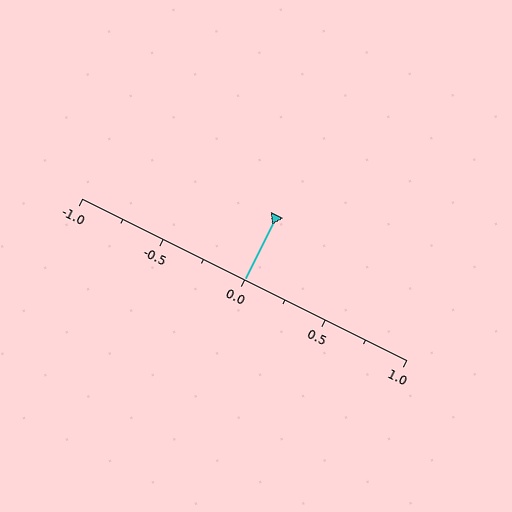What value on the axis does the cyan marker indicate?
The marker indicates approximately 0.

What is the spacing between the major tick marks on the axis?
The major ticks are spaced 0.5 apart.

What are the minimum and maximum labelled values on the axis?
The axis runs from -1.0 to 1.0.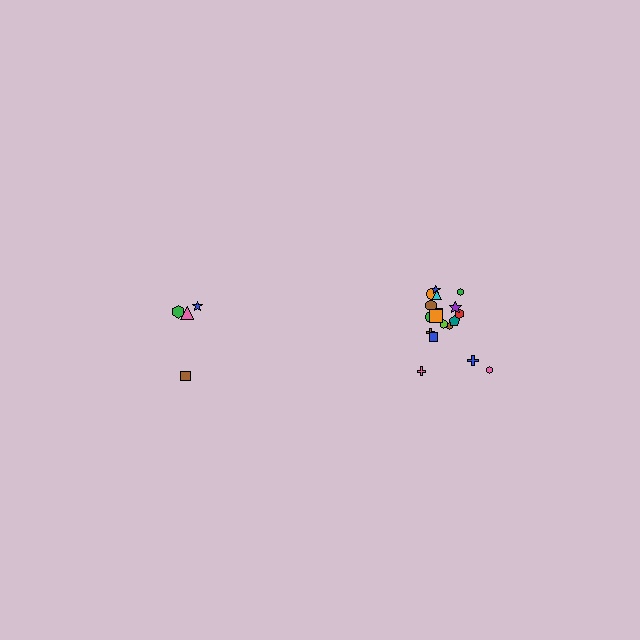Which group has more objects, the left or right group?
The right group.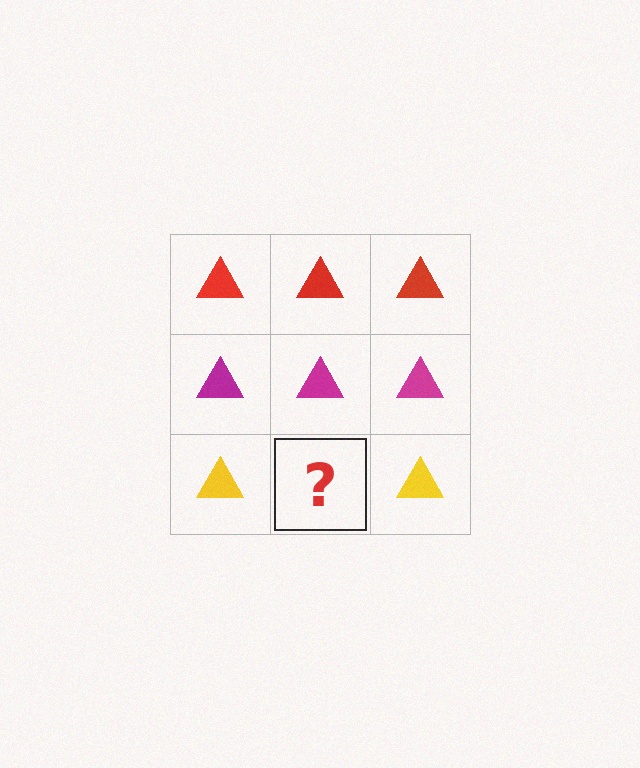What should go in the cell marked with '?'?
The missing cell should contain a yellow triangle.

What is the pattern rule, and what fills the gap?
The rule is that each row has a consistent color. The gap should be filled with a yellow triangle.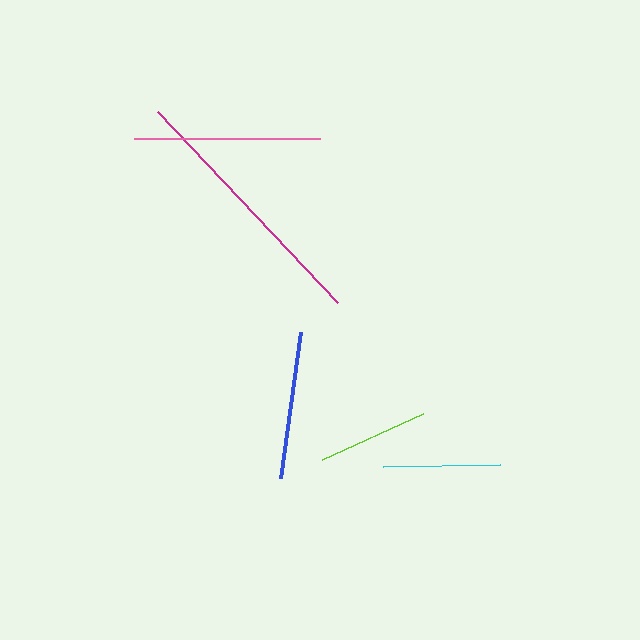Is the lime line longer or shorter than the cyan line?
The cyan line is longer than the lime line.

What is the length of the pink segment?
The pink segment is approximately 187 pixels long.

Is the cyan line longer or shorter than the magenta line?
The magenta line is longer than the cyan line.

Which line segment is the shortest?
The lime line is the shortest at approximately 111 pixels.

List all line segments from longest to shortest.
From longest to shortest: magenta, pink, blue, cyan, lime.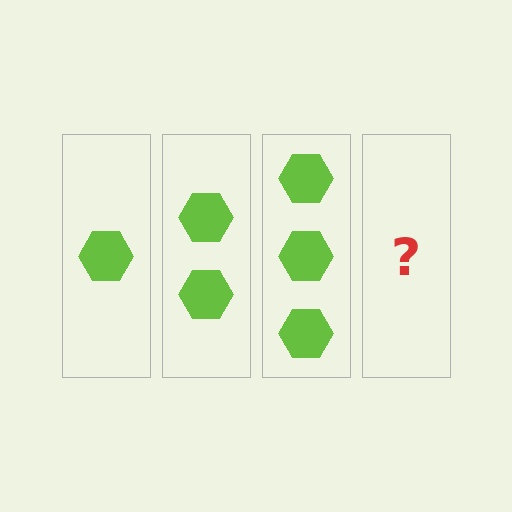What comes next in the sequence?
The next element should be 4 hexagons.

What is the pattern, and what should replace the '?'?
The pattern is that each step adds one more hexagon. The '?' should be 4 hexagons.